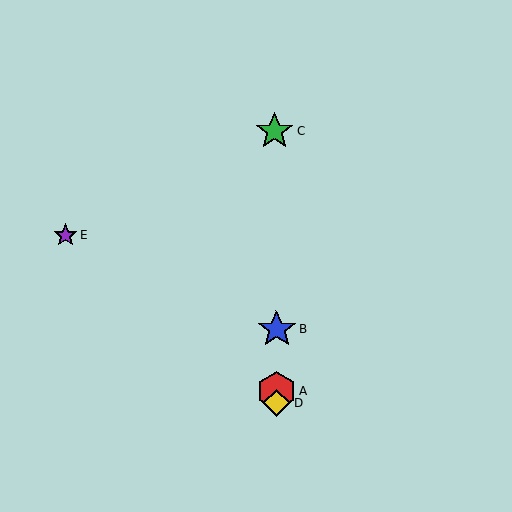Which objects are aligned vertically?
Objects A, B, C, D are aligned vertically.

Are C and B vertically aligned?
Yes, both are at x≈275.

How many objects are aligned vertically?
4 objects (A, B, C, D) are aligned vertically.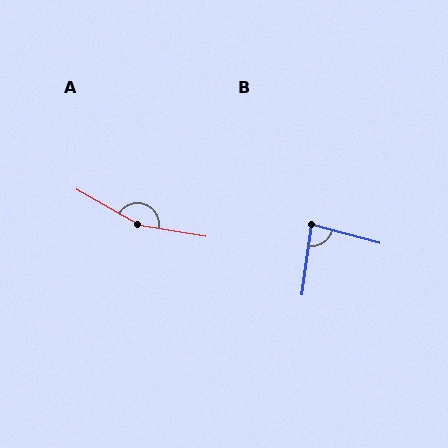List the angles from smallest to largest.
B (82°), A (160°).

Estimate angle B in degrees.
Approximately 82 degrees.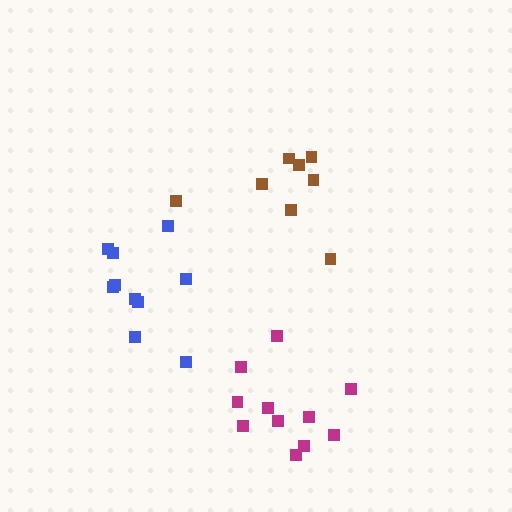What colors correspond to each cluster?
The clusters are colored: magenta, brown, blue.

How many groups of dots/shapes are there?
There are 3 groups.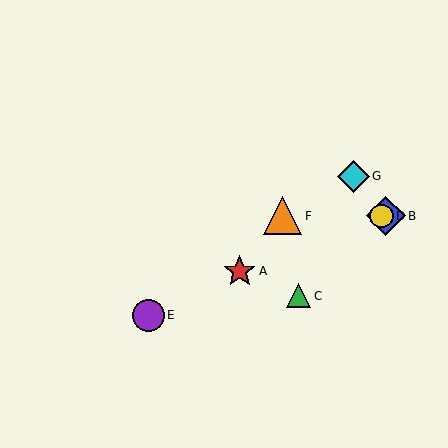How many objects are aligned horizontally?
3 objects (B, D, F) are aligned horizontally.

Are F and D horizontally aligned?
Yes, both are at y≈216.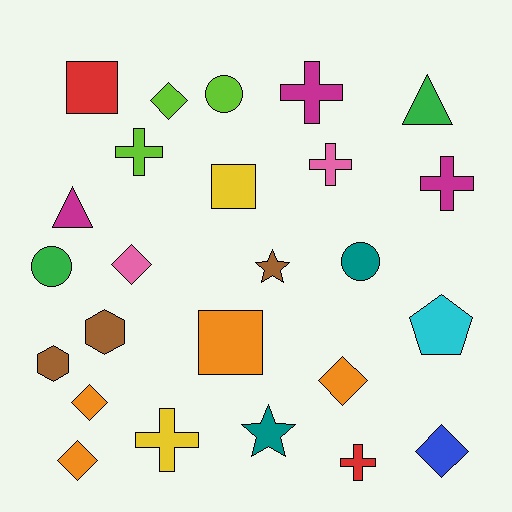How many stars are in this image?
There are 2 stars.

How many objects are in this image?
There are 25 objects.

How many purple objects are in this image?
There are no purple objects.